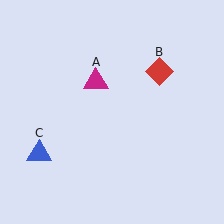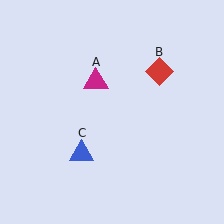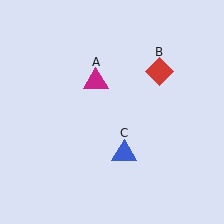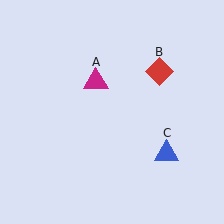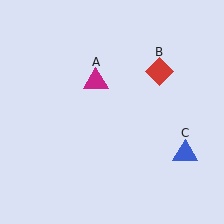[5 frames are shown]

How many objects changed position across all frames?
1 object changed position: blue triangle (object C).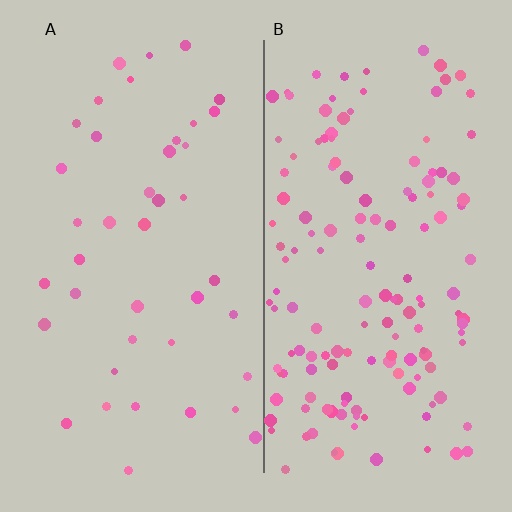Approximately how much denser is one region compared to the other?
Approximately 3.5× — region B over region A.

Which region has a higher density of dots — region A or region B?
B (the right).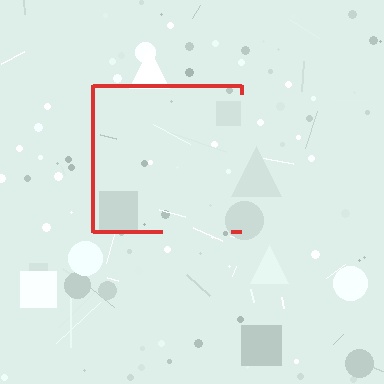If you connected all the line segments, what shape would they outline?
They would outline a square.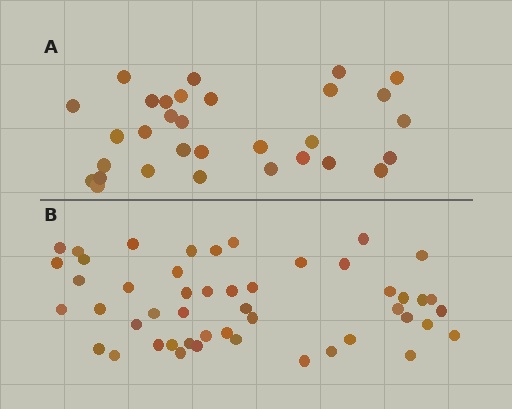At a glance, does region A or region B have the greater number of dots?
Region B (the bottom region) has more dots.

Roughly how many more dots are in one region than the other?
Region B has approximately 20 more dots than region A.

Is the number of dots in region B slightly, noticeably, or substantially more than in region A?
Region B has substantially more. The ratio is roughly 1.6 to 1.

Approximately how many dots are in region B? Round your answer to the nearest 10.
About 50 dots. (The exact count is 49, which rounds to 50.)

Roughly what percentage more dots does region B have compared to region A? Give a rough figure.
About 60% more.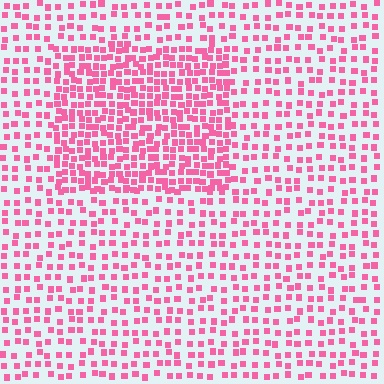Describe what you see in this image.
The image contains small pink elements arranged at two different densities. A rectangle-shaped region is visible where the elements are more densely packed than the surrounding area.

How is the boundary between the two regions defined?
The boundary is defined by a change in element density (approximately 2.0x ratio). All elements are the same color, size, and shape.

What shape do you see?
I see a rectangle.